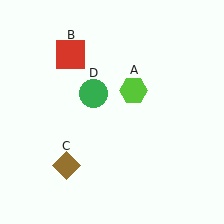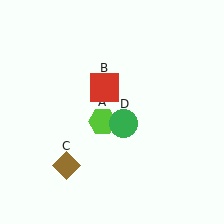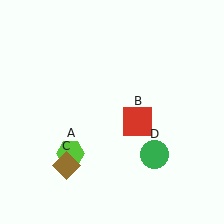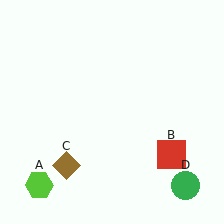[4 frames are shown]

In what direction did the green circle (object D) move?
The green circle (object D) moved down and to the right.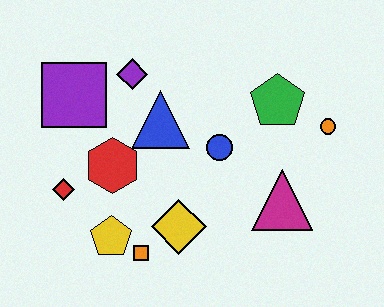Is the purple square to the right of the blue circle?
No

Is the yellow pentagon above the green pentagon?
No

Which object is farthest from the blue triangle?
The orange circle is farthest from the blue triangle.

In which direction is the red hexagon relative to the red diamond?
The red hexagon is to the right of the red diamond.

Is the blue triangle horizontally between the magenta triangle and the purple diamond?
Yes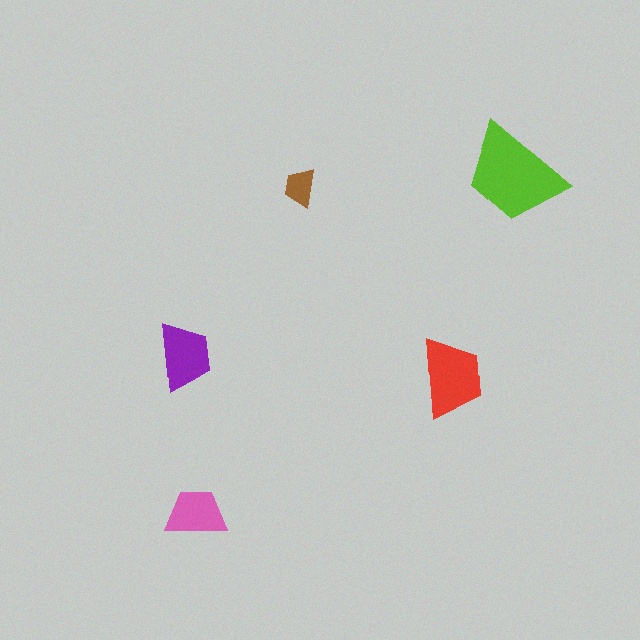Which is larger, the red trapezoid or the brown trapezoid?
The red one.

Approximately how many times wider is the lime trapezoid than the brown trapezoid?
About 2.5 times wider.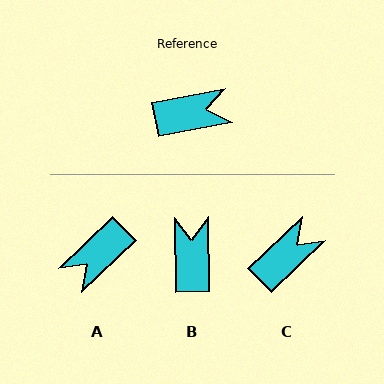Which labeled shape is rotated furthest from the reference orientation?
A, about 147 degrees away.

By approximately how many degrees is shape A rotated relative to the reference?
Approximately 147 degrees clockwise.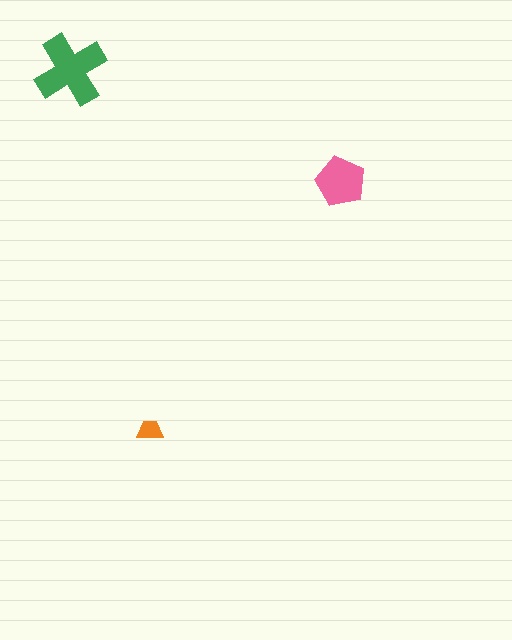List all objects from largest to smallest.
The green cross, the pink pentagon, the orange trapezoid.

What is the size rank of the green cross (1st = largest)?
1st.